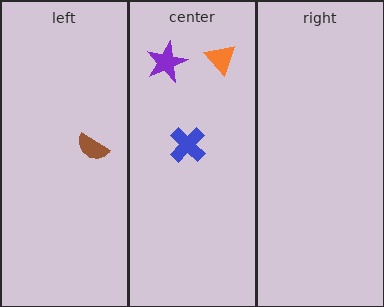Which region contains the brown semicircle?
The left region.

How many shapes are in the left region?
1.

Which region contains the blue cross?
The center region.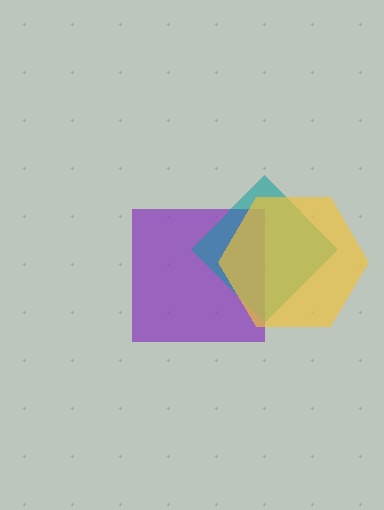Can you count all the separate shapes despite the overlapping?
Yes, there are 3 separate shapes.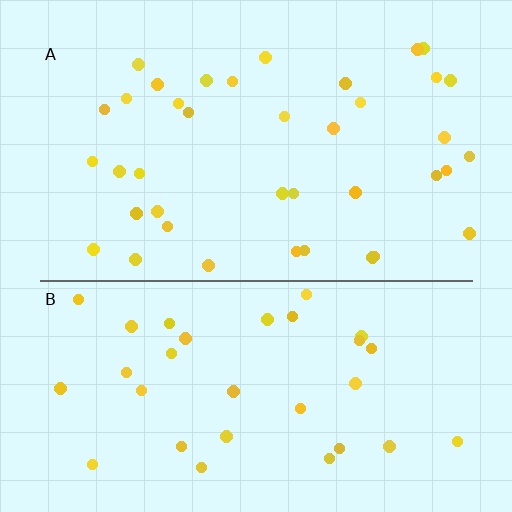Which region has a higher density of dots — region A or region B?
A (the top).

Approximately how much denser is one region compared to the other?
Approximately 1.2× — region A over region B.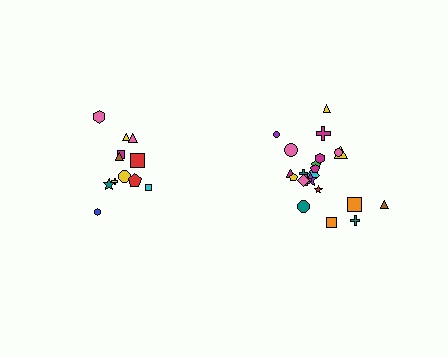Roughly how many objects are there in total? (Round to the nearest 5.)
Roughly 35 objects in total.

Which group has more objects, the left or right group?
The right group.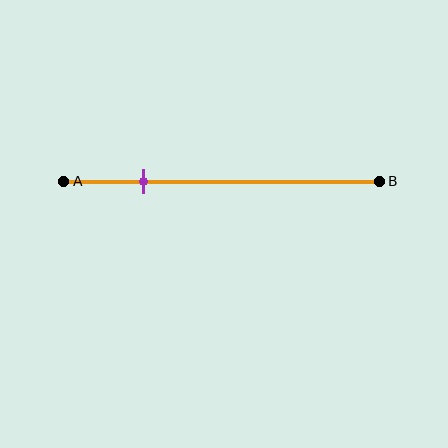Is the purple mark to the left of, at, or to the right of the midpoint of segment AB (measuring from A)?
The purple mark is to the left of the midpoint of segment AB.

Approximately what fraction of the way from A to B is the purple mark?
The purple mark is approximately 25% of the way from A to B.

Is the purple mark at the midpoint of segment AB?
No, the mark is at about 25% from A, not at the 50% midpoint.